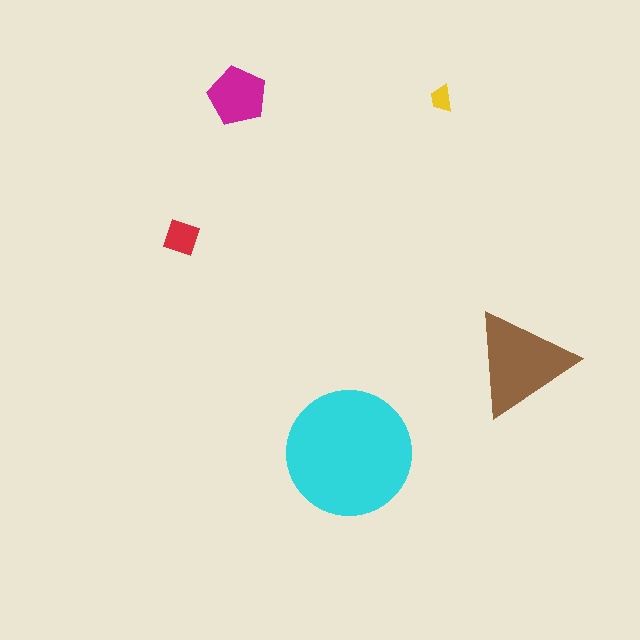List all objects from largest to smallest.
The cyan circle, the brown triangle, the magenta pentagon, the red diamond, the yellow trapezoid.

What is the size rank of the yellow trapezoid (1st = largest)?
5th.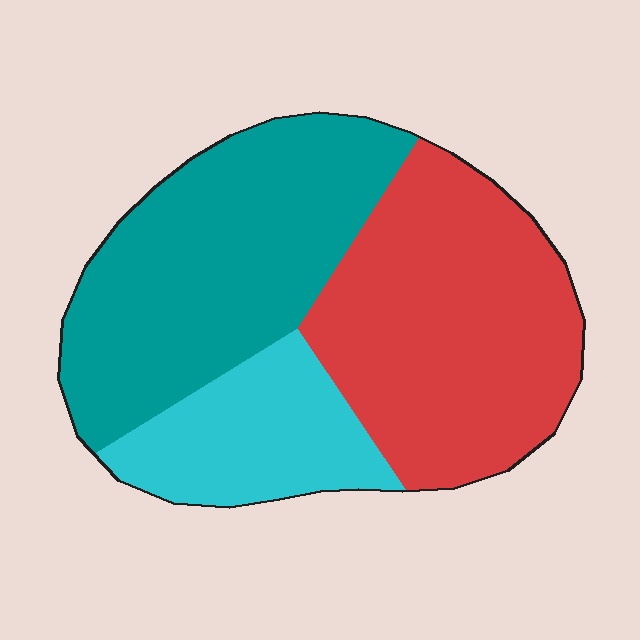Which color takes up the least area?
Cyan, at roughly 20%.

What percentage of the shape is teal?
Teal takes up about two fifths (2/5) of the shape.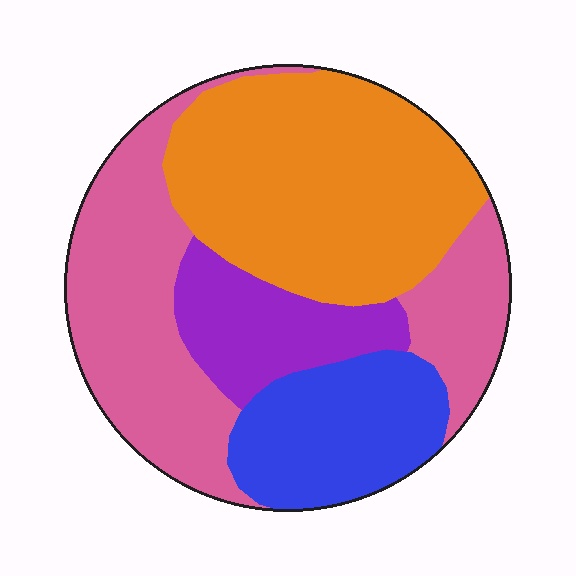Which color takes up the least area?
Purple, at roughly 15%.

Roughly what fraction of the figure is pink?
Pink covers about 35% of the figure.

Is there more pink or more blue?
Pink.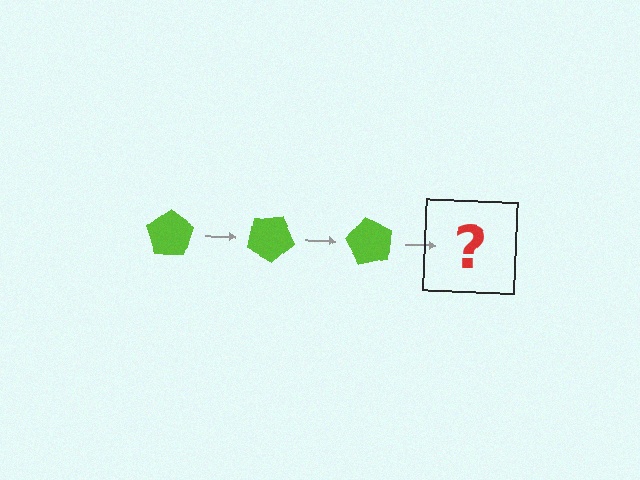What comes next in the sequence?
The next element should be a lime pentagon rotated 90 degrees.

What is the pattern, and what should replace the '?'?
The pattern is that the pentagon rotates 30 degrees each step. The '?' should be a lime pentagon rotated 90 degrees.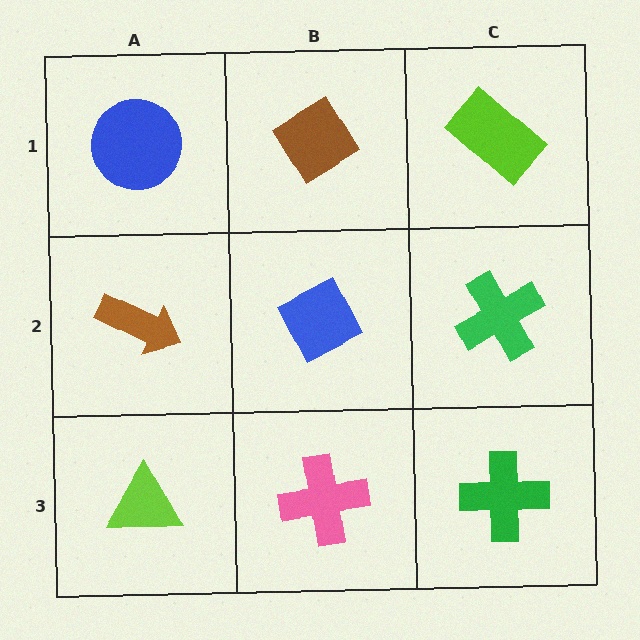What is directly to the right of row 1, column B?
A lime rectangle.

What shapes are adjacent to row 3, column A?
A brown arrow (row 2, column A), a pink cross (row 3, column B).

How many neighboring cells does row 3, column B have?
3.